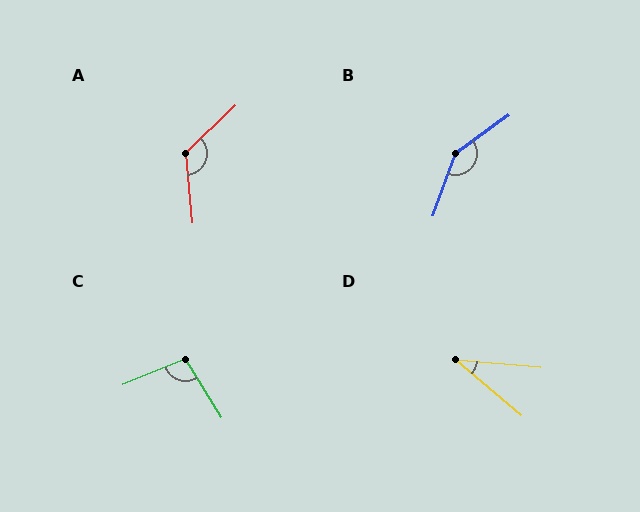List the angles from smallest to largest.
D (36°), C (100°), A (129°), B (146°).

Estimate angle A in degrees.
Approximately 129 degrees.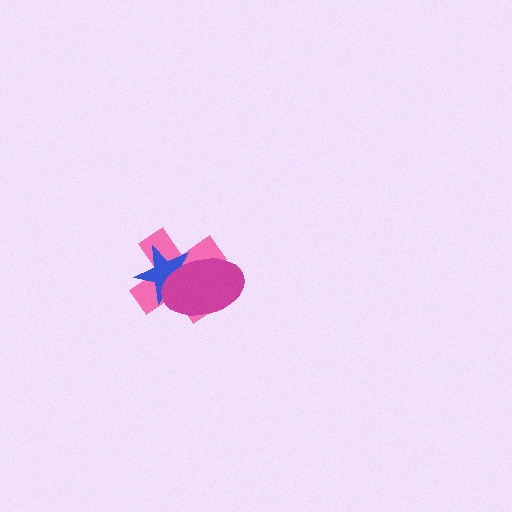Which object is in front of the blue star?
The magenta ellipse is in front of the blue star.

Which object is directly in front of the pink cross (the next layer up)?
The blue star is directly in front of the pink cross.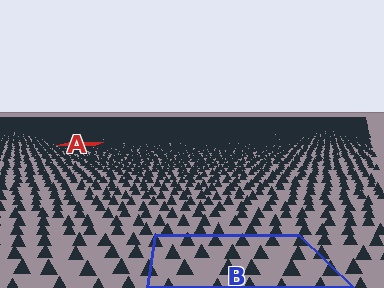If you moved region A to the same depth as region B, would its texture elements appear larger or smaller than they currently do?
They would appear larger. At a closer depth, the same texture elements are projected at a bigger on-screen size.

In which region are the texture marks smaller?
The texture marks are smaller in region A, because it is farther away.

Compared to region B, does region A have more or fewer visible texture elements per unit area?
Region A has more texture elements per unit area — they are packed more densely because it is farther away.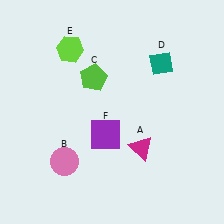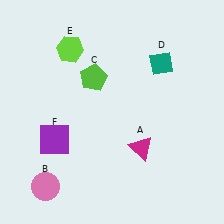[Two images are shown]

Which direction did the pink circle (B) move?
The pink circle (B) moved down.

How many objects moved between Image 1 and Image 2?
2 objects moved between the two images.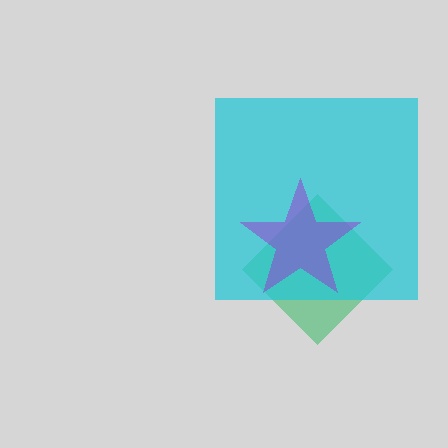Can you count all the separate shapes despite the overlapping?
Yes, there are 3 separate shapes.